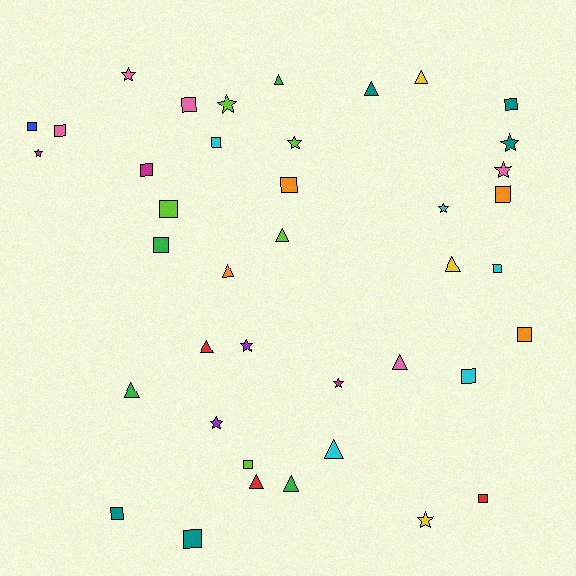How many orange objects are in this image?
There are 4 orange objects.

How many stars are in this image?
There are 11 stars.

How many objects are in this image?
There are 40 objects.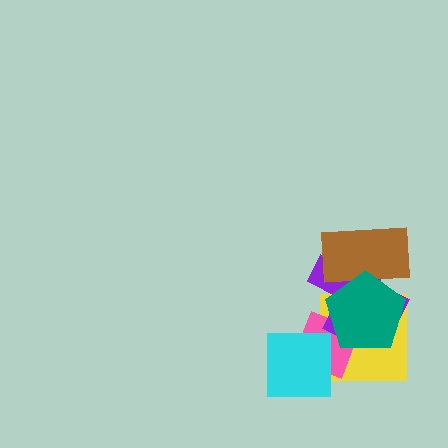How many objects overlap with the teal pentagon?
4 objects overlap with the teal pentagon.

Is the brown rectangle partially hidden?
Yes, it is partially covered by another shape.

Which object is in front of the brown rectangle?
The teal pentagon is in front of the brown rectangle.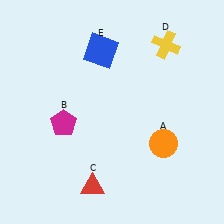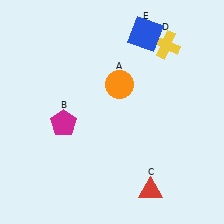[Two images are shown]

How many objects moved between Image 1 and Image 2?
3 objects moved between the two images.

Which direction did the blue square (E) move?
The blue square (E) moved right.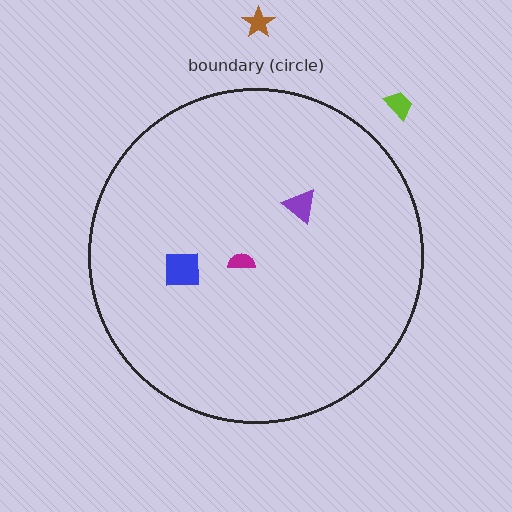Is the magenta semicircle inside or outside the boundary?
Inside.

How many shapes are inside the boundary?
3 inside, 2 outside.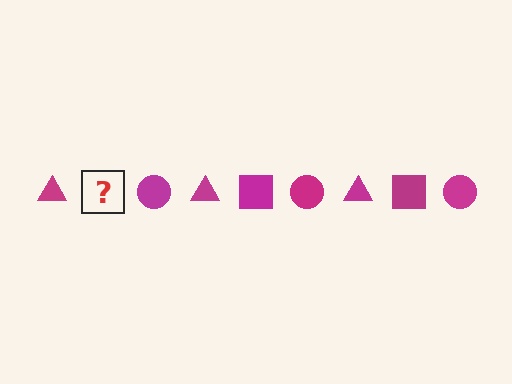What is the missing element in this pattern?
The missing element is a magenta square.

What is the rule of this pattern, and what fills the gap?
The rule is that the pattern cycles through triangle, square, circle shapes in magenta. The gap should be filled with a magenta square.